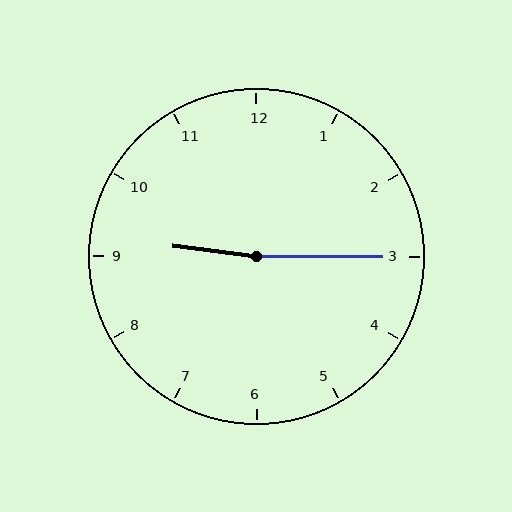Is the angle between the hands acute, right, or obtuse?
It is obtuse.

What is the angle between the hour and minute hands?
Approximately 172 degrees.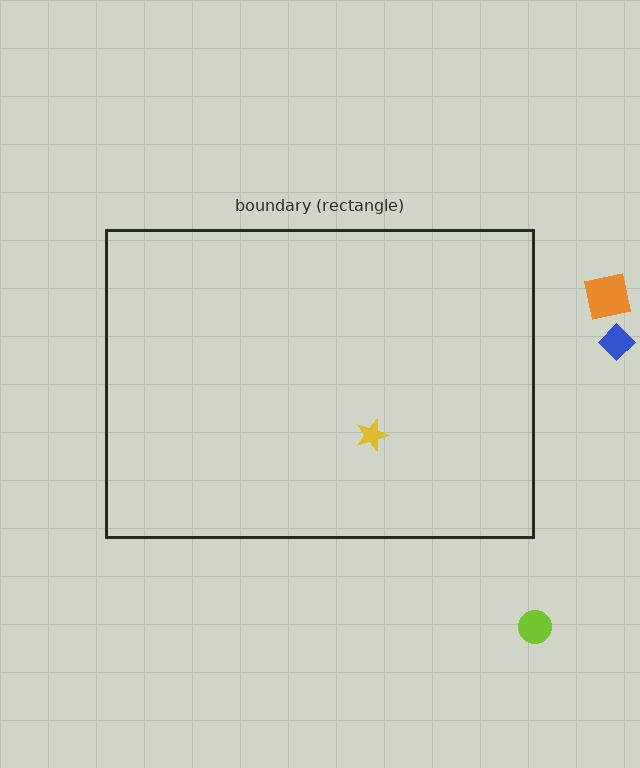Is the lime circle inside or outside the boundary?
Outside.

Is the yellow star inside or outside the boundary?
Inside.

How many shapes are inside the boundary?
1 inside, 3 outside.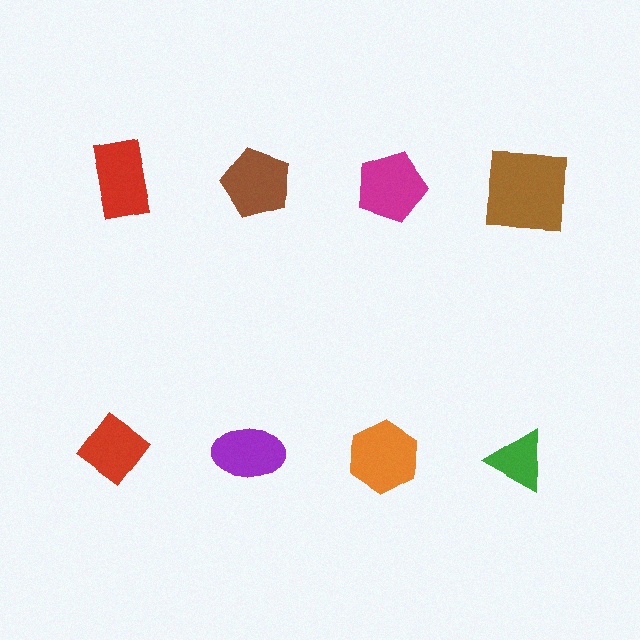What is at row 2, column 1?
A red diamond.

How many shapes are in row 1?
4 shapes.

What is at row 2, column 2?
A purple ellipse.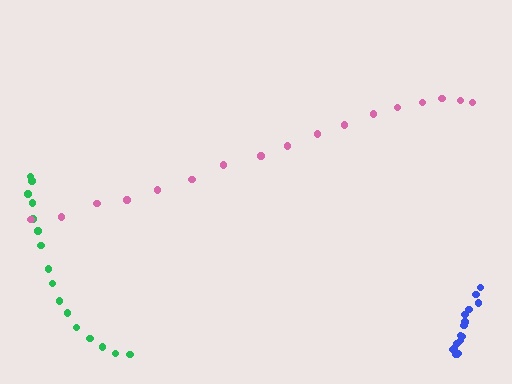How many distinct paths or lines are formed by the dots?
There are 3 distinct paths.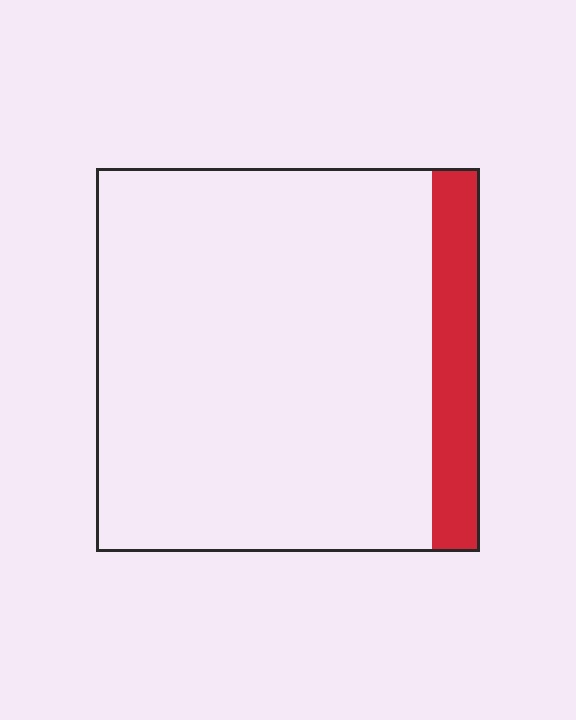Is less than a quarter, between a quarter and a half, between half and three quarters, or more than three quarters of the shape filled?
Less than a quarter.